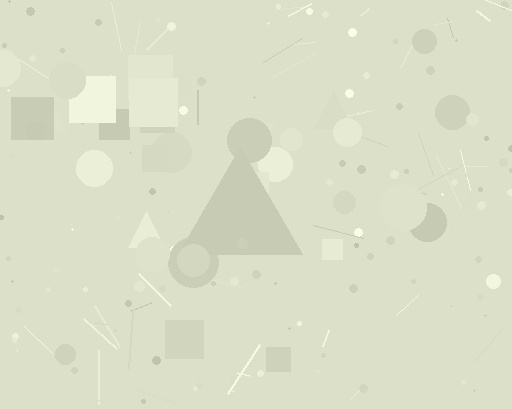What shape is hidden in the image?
A triangle is hidden in the image.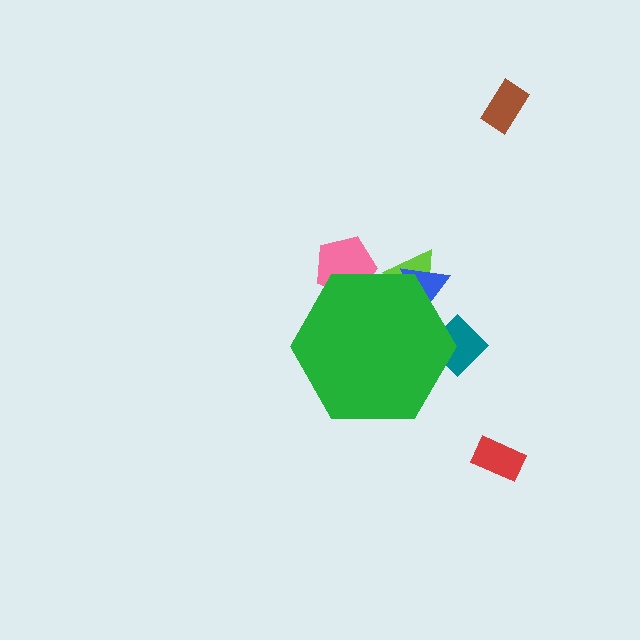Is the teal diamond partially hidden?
Yes, the teal diamond is partially hidden behind the green hexagon.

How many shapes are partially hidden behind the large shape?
4 shapes are partially hidden.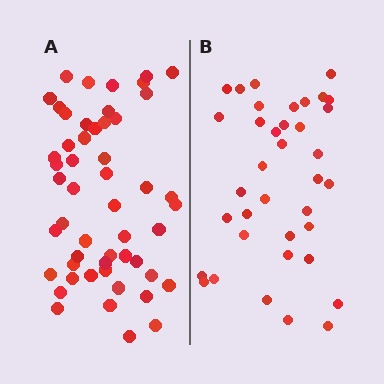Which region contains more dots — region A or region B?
Region A (the left region) has more dots.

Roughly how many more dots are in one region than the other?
Region A has approximately 15 more dots than region B.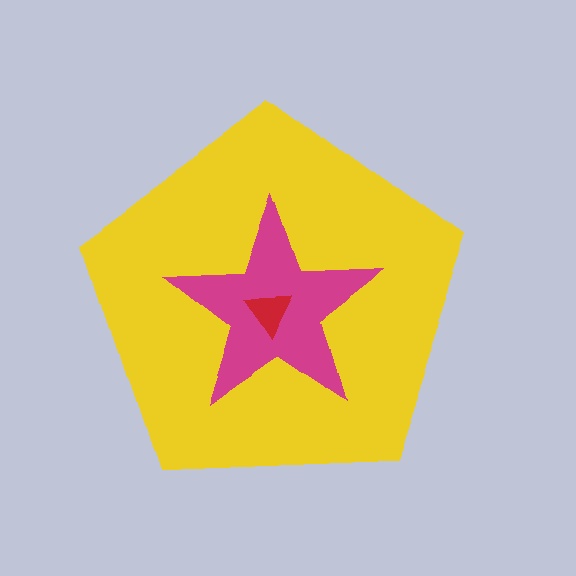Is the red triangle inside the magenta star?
Yes.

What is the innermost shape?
The red triangle.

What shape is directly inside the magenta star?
The red triangle.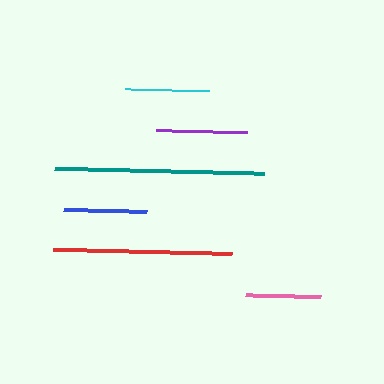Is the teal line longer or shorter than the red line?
The teal line is longer than the red line.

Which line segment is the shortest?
The pink line is the shortest at approximately 76 pixels.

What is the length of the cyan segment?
The cyan segment is approximately 83 pixels long.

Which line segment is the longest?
The teal line is the longest at approximately 210 pixels.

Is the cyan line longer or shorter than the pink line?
The cyan line is longer than the pink line.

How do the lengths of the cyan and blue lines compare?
The cyan and blue lines are approximately the same length.